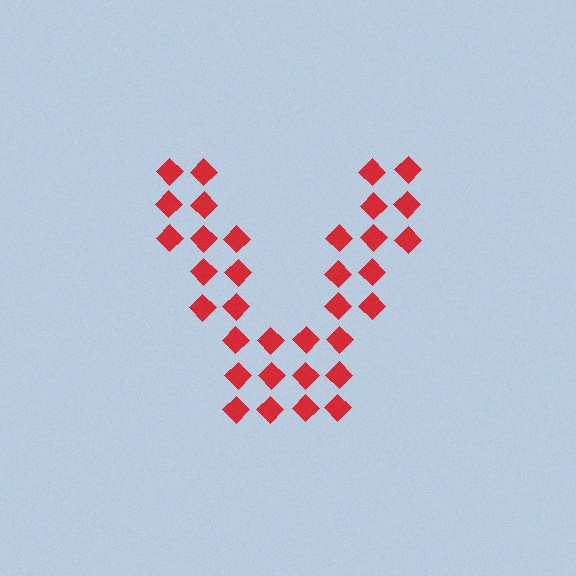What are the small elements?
The small elements are diamonds.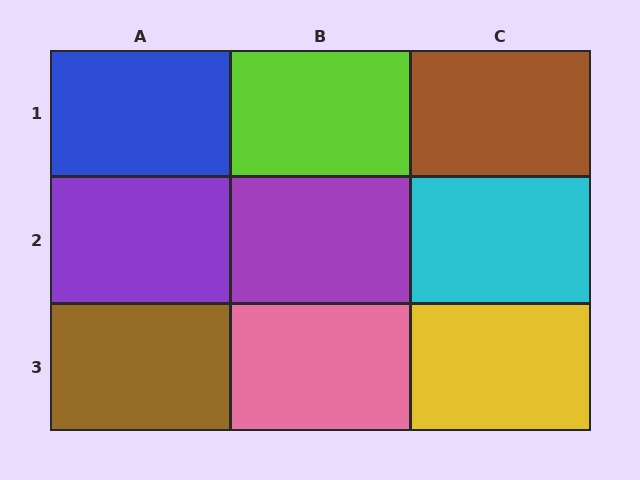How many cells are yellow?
1 cell is yellow.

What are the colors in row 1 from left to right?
Blue, lime, brown.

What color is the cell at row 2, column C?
Cyan.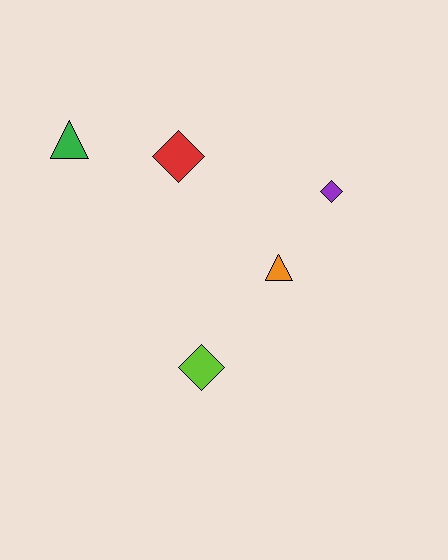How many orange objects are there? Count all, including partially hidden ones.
There is 1 orange object.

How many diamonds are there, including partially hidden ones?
There are 3 diamonds.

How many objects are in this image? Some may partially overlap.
There are 5 objects.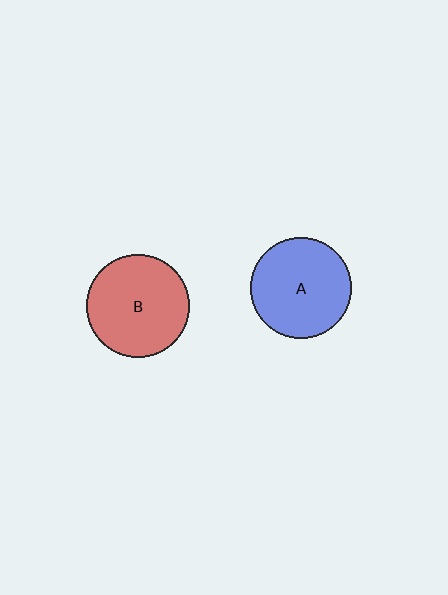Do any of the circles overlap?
No, none of the circles overlap.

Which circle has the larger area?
Circle B (red).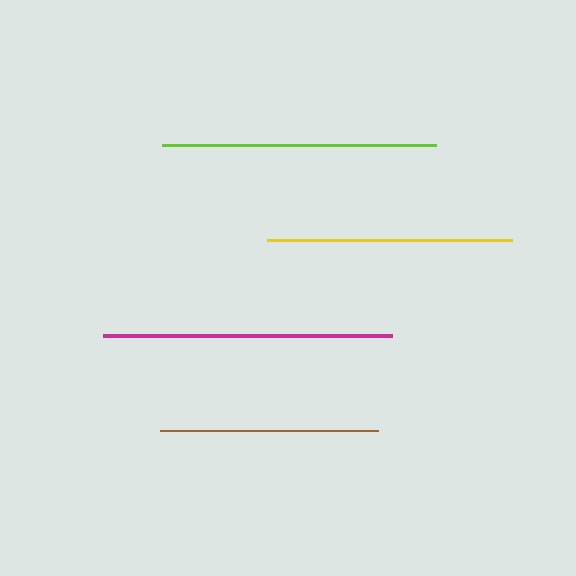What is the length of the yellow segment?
The yellow segment is approximately 245 pixels long.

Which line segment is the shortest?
The brown line is the shortest at approximately 218 pixels.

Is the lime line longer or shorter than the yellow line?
The lime line is longer than the yellow line.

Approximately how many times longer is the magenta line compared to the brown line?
The magenta line is approximately 1.3 times the length of the brown line.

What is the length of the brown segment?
The brown segment is approximately 218 pixels long.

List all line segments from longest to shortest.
From longest to shortest: magenta, lime, yellow, brown.